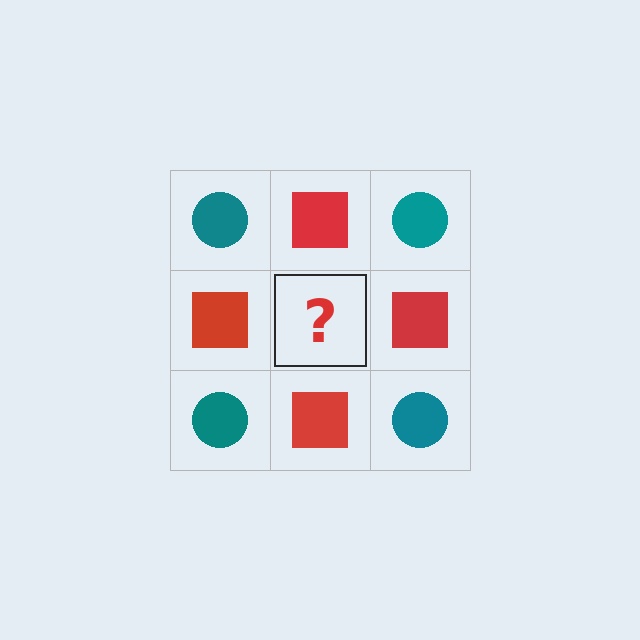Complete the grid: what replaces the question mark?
The question mark should be replaced with a teal circle.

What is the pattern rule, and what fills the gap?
The rule is that it alternates teal circle and red square in a checkerboard pattern. The gap should be filled with a teal circle.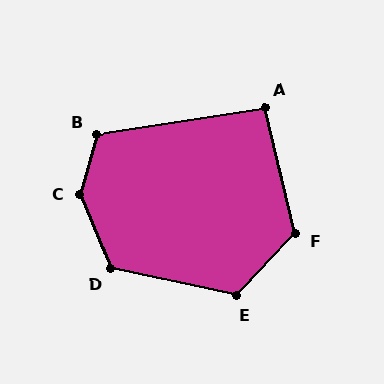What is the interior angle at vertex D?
Approximately 124 degrees (obtuse).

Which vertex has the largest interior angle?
C, at approximately 143 degrees.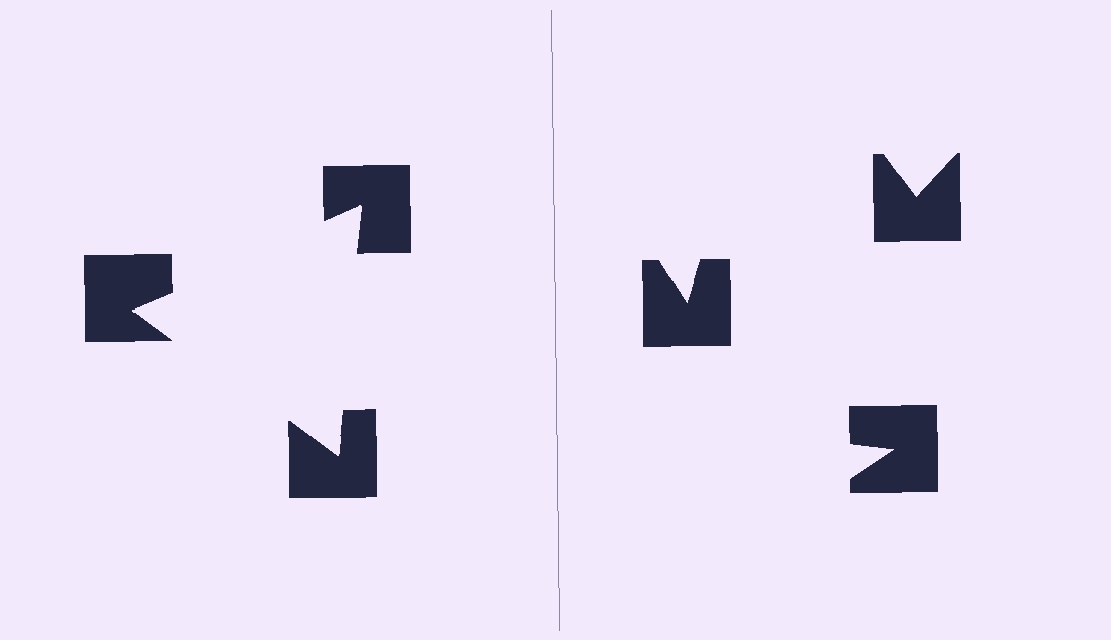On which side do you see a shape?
An illusory triangle appears on the left side. On the right side the wedge cuts are rotated, so no coherent shape forms.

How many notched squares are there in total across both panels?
6 — 3 on each side.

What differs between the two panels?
The notched squares are positioned identically on both sides; only the wedge orientations differ. On the left they align to a triangle; on the right they are misaligned.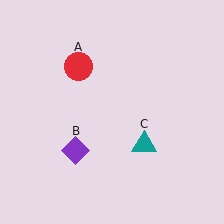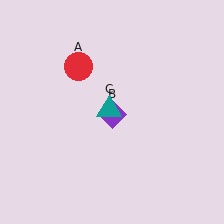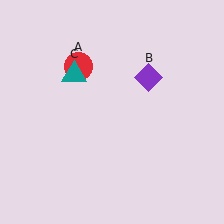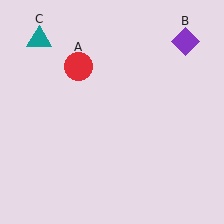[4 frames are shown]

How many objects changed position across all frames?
2 objects changed position: purple diamond (object B), teal triangle (object C).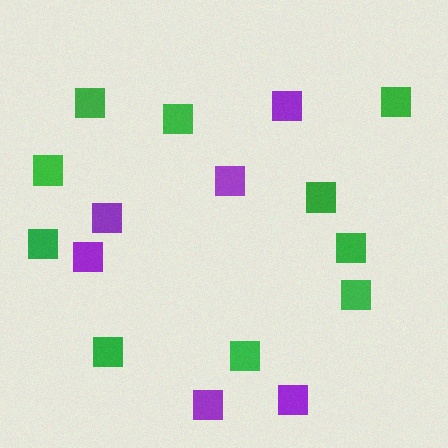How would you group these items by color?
There are 2 groups: one group of green squares (10) and one group of purple squares (6).